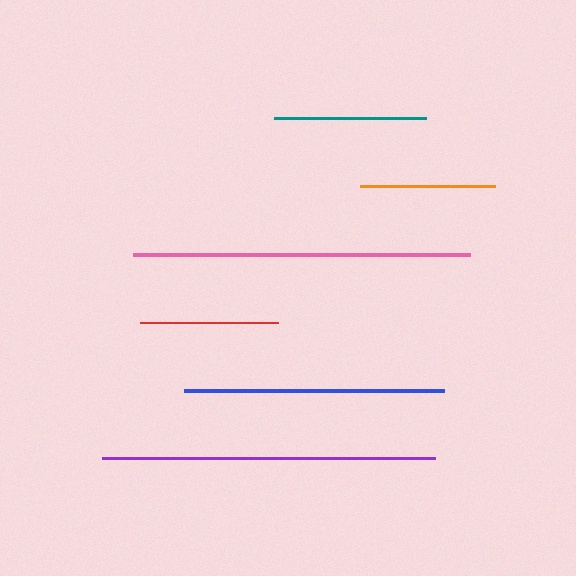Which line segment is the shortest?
The orange line is the shortest at approximately 136 pixels.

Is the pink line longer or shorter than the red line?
The pink line is longer than the red line.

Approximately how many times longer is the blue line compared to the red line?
The blue line is approximately 1.9 times the length of the red line.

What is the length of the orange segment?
The orange segment is approximately 136 pixels long.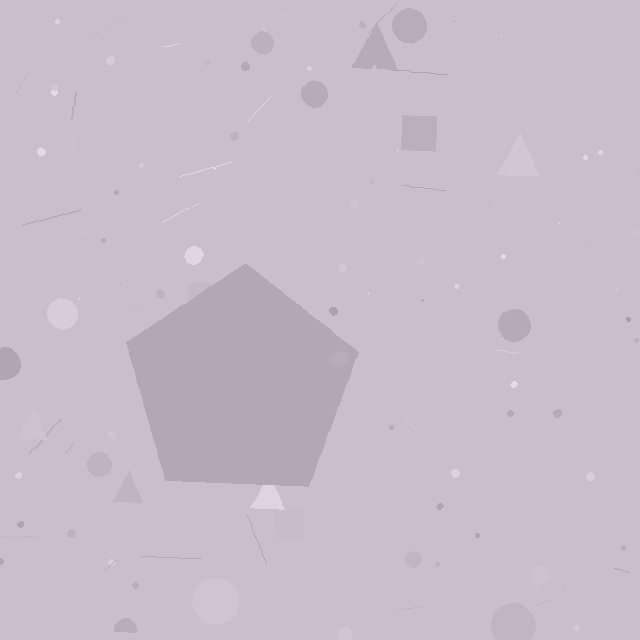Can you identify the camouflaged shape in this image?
The camouflaged shape is a pentagon.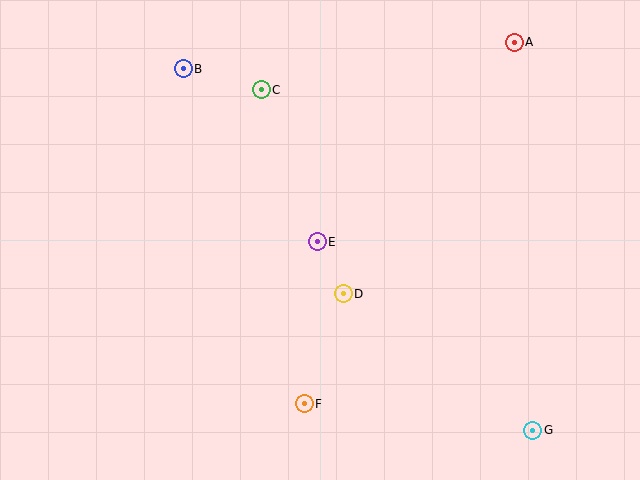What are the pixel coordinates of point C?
Point C is at (261, 90).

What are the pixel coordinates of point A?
Point A is at (514, 42).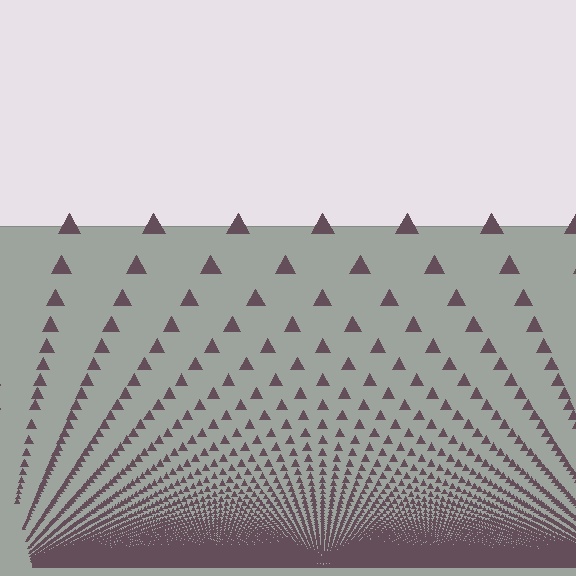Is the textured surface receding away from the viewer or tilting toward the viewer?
The surface appears to tilt toward the viewer. Texture elements get larger and sparser toward the top.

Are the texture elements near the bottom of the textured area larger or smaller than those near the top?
Smaller. The gradient is inverted — elements near the bottom are smaller and denser.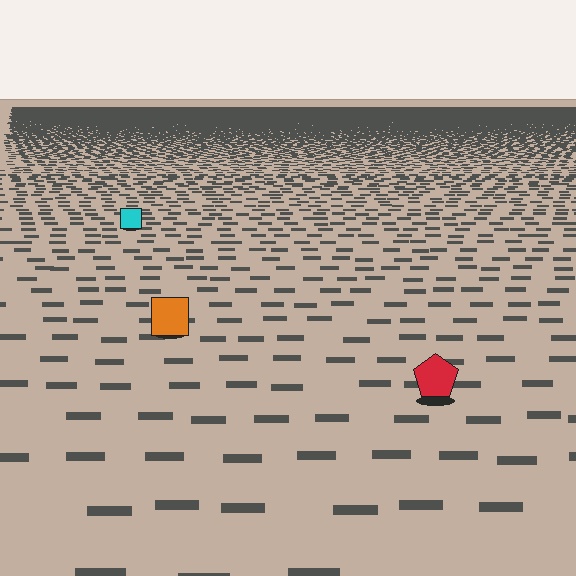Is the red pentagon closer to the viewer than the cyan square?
Yes. The red pentagon is closer — you can tell from the texture gradient: the ground texture is coarser near it.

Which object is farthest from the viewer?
The cyan square is farthest from the viewer. It appears smaller and the ground texture around it is denser.